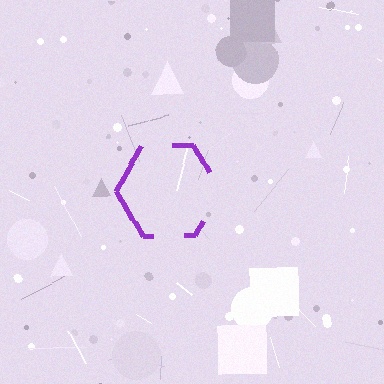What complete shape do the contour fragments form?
The contour fragments form a hexagon.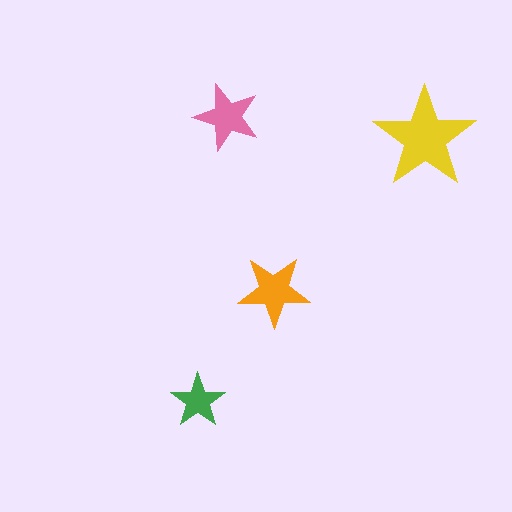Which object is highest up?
The pink star is topmost.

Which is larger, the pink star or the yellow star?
The yellow one.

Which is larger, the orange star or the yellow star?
The yellow one.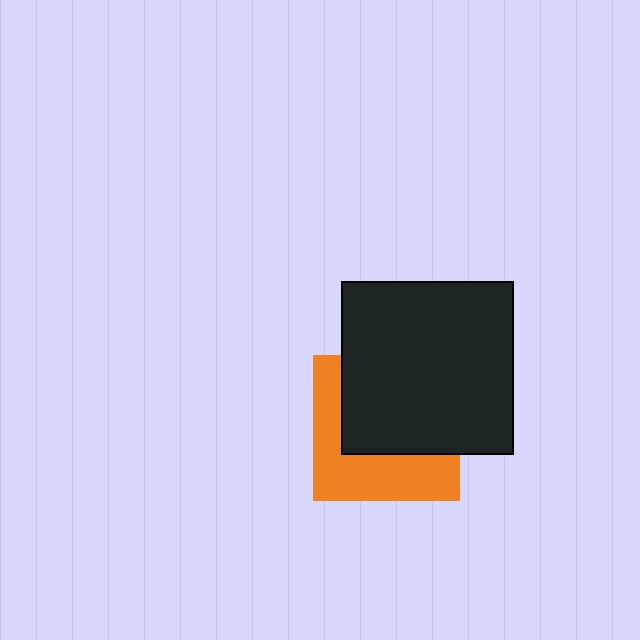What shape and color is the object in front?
The object in front is a black square.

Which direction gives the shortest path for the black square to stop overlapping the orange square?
Moving up gives the shortest separation.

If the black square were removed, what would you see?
You would see the complete orange square.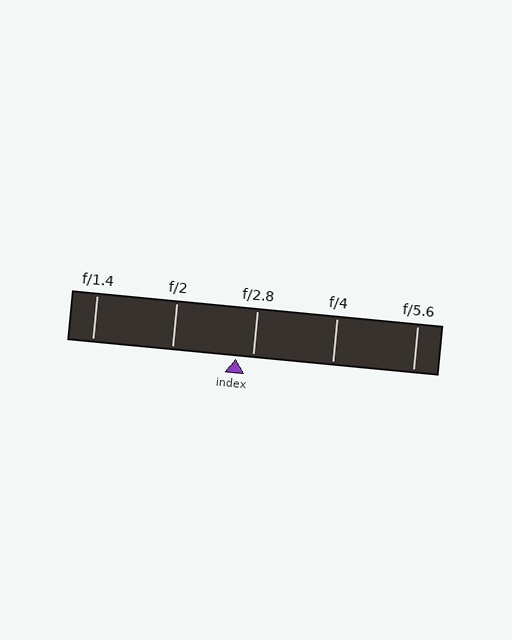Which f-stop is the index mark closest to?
The index mark is closest to f/2.8.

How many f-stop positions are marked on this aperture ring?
There are 5 f-stop positions marked.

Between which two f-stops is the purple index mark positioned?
The index mark is between f/2 and f/2.8.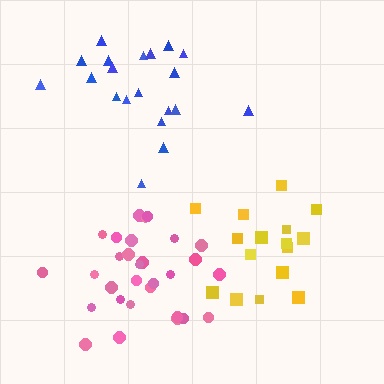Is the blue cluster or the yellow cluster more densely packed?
Blue.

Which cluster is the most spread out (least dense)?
Yellow.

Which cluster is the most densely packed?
Pink.